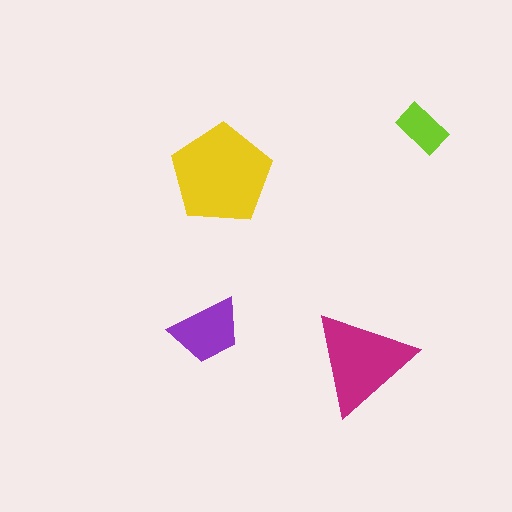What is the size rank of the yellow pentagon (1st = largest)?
1st.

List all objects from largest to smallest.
The yellow pentagon, the magenta triangle, the purple trapezoid, the lime rectangle.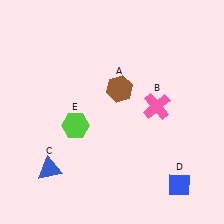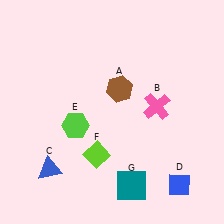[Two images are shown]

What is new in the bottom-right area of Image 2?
A teal square (G) was added in the bottom-right area of Image 2.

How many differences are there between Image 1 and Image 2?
There are 2 differences between the two images.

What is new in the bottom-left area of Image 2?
A lime diamond (F) was added in the bottom-left area of Image 2.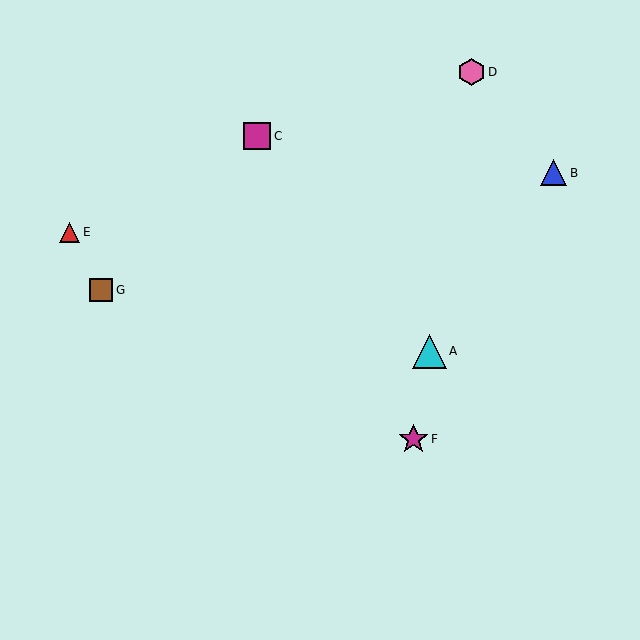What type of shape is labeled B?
Shape B is a blue triangle.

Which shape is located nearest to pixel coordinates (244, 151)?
The magenta square (labeled C) at (257, 136) is nearest to that location.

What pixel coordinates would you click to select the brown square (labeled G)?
Click at (101, 290) to select the brown square G.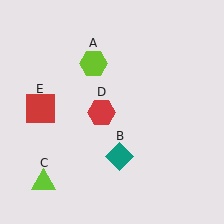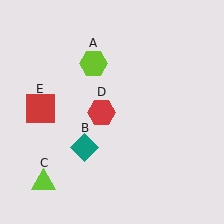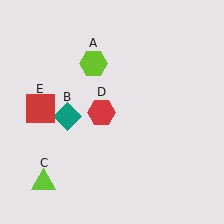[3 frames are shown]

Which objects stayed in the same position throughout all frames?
Lime hexagon (object A) and lime triangle (object C) and red hexagon (object D) and red square (object E) remained stationary.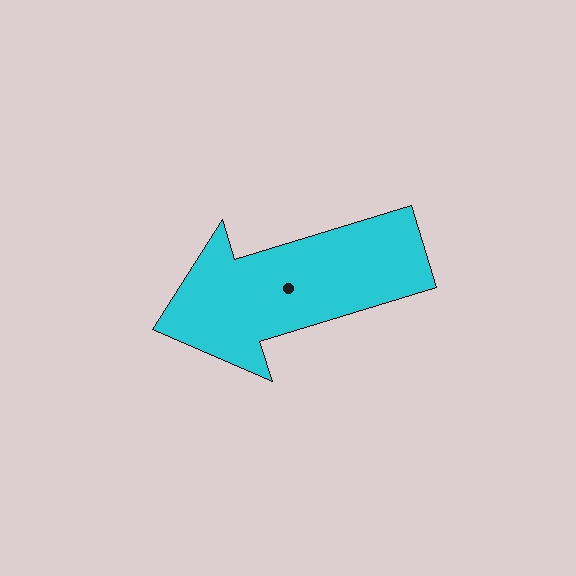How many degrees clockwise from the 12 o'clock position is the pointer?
Approximately 253 degrees.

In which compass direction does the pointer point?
West.